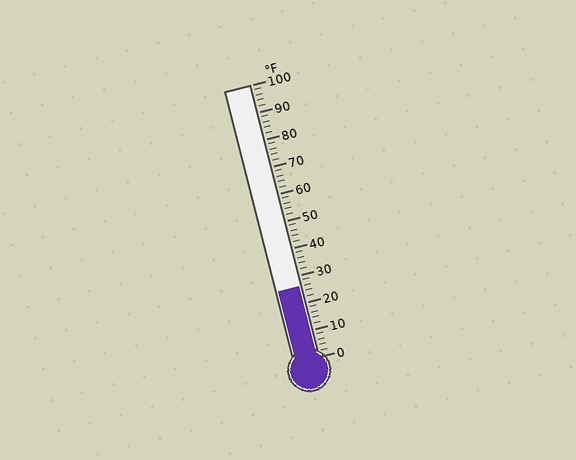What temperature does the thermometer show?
The thermometer shows approximately 26°F.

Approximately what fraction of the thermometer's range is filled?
The thermometer is filled to approximately 25% of its range.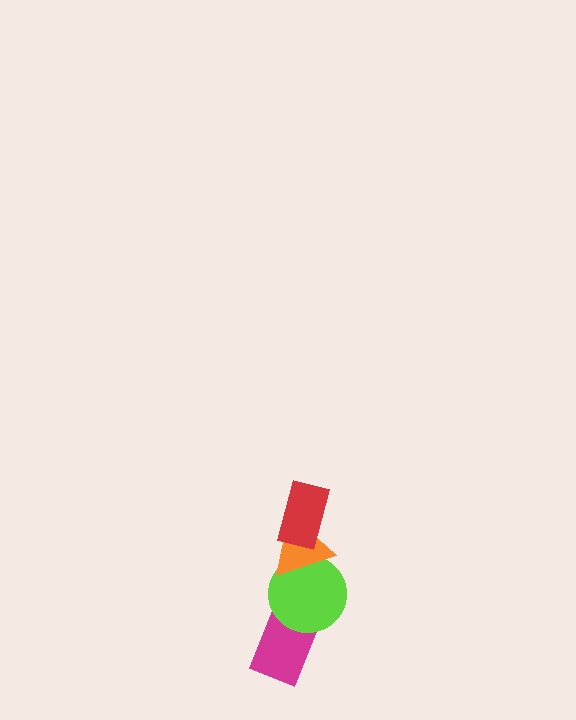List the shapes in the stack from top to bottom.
From top to bottom: the red rectangle, the orange triangle, the lime circle, the magenta rectangle.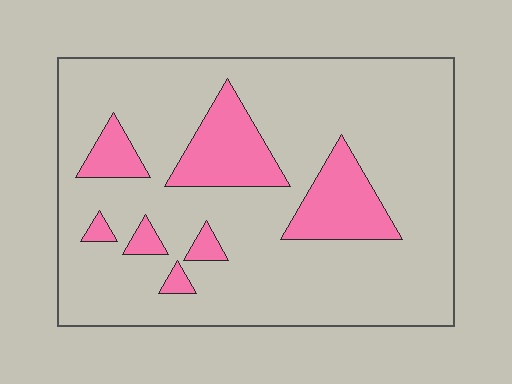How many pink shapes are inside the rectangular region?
7.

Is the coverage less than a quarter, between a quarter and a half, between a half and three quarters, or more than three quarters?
Less than a quarter.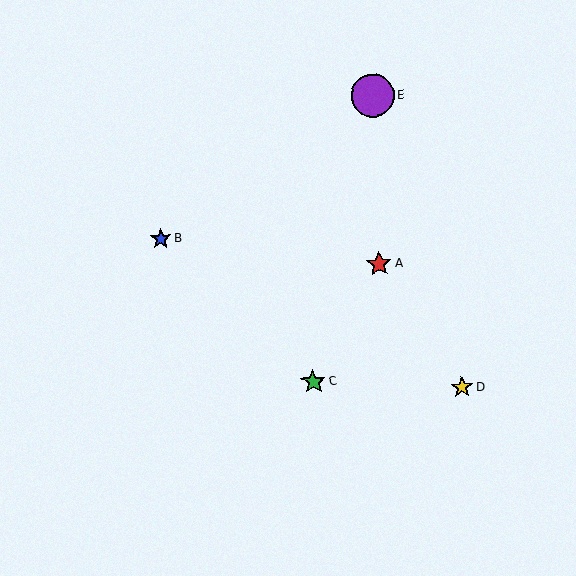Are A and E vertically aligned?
Yes, both are at x≈379.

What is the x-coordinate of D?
Object D is at x≈462.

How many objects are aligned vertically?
2 objects (A, E) are aligned vertically.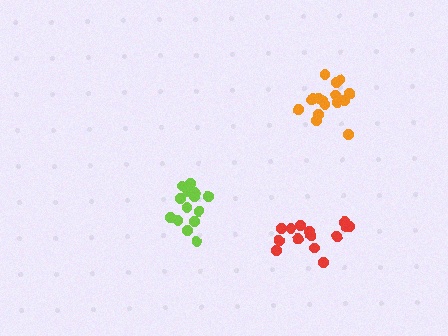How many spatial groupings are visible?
There are 3 spatial groupings.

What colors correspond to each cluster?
The clusters are colored: orange, red, lime.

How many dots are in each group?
Group 1: 16 dots, Group 2: 15 dots, Group 3: 14 dots (45 total).